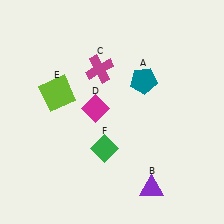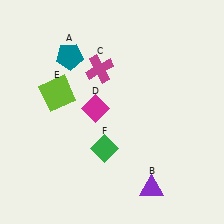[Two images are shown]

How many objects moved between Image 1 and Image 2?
1 object moved between the two images.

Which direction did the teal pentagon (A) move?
The teal pentagon (A) moved left.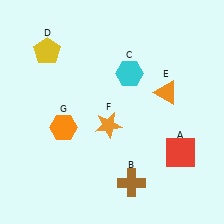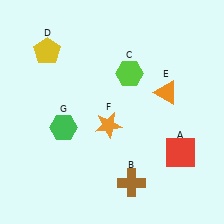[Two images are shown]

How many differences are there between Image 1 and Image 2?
There are 2 differences between the two images.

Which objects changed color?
C changed from cyan to lime. G changed from orange to green.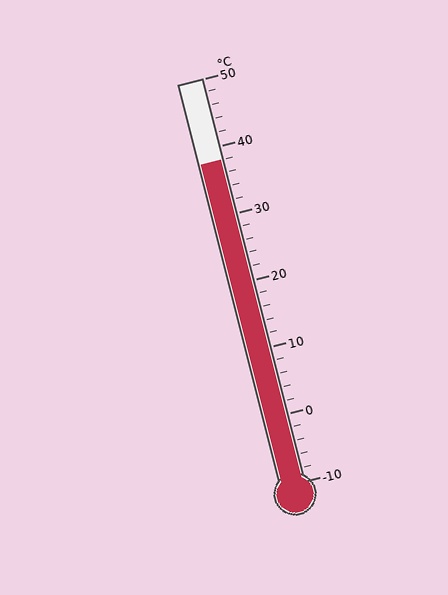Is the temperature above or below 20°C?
The temperature is above 20°C.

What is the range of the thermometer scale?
The thermometer scale ranges from -10°C to 50°C.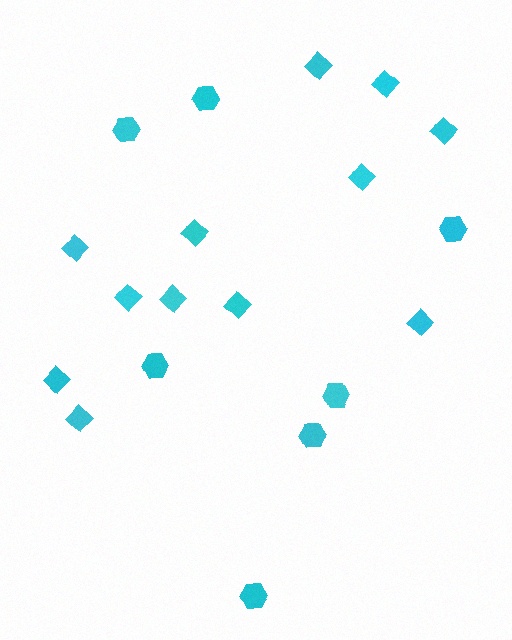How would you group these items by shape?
There are 2 groups: one group of diamonds (12) and one group of hexagons (7).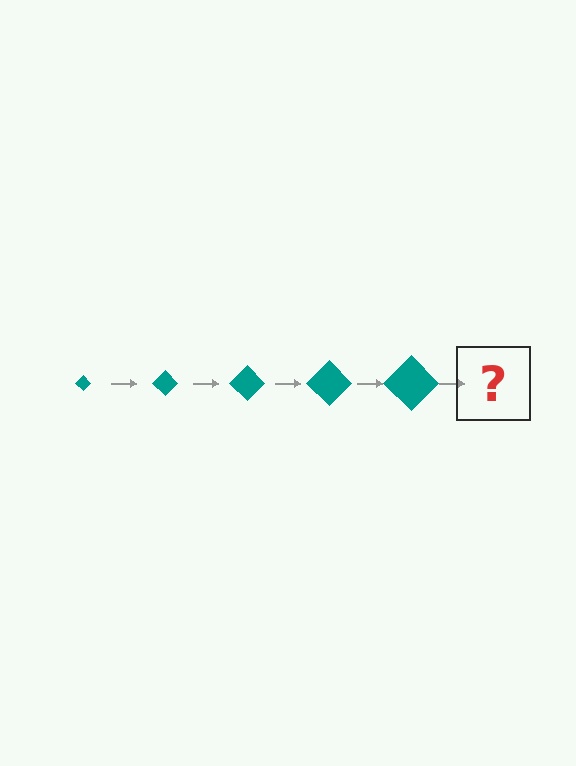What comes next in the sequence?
The next element should be a teal diamond, larger than the previous one.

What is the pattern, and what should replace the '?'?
The pattern is that the diamond gets progressively larger each step. The '?' should be a teal diamond, larger than the previous one.